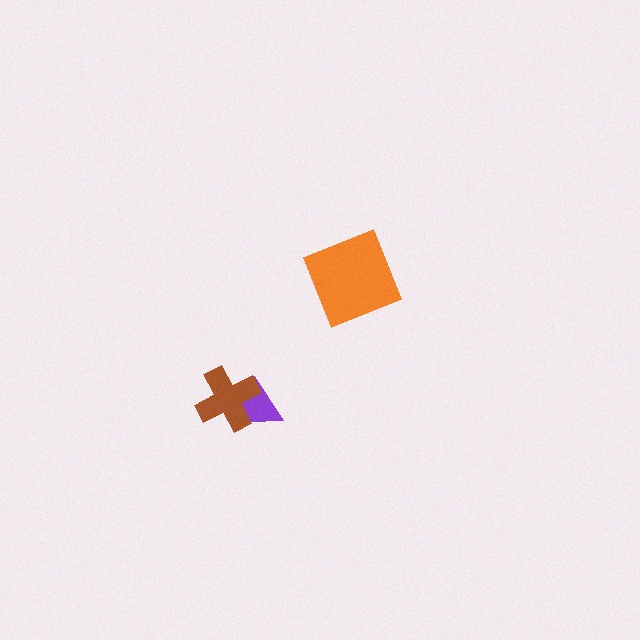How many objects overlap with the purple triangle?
1 object overlaps with the purple triangle.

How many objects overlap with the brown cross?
1 object overlaps with the brown cross.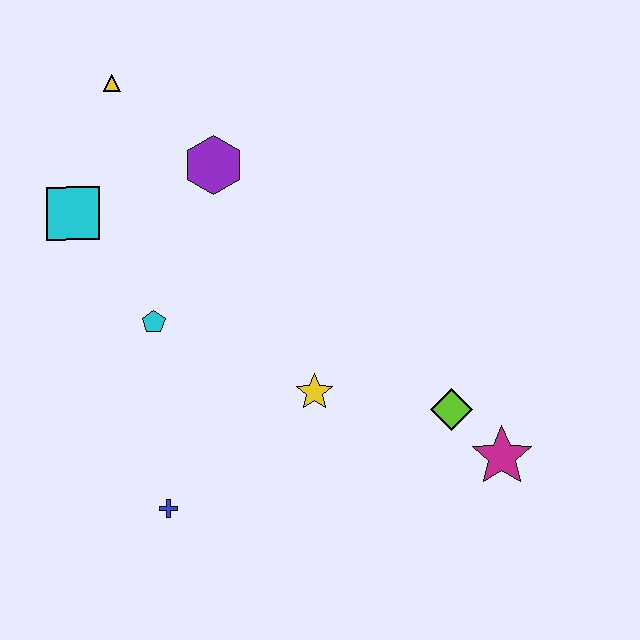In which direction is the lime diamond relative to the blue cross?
The lime diamond is to the right of the blue cross.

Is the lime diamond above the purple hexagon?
No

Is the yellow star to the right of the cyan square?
Yes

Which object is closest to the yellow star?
The lime diamond is closest to the yellow star.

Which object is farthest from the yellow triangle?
The magenta star is farthest from the yellow triangle.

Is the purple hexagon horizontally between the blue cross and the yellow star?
Yes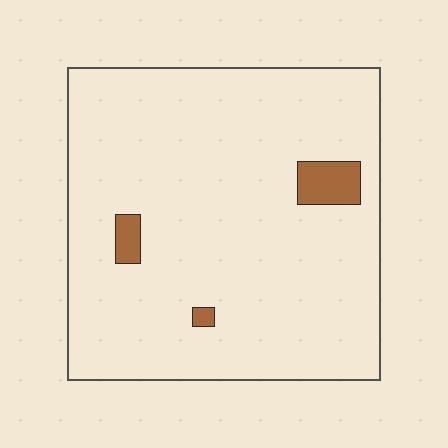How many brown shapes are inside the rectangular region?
3.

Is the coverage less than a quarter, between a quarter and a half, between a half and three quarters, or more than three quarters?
Less than a quarter.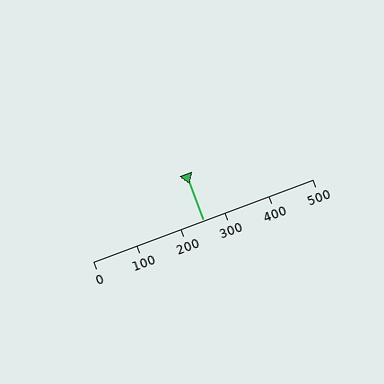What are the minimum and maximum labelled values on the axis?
The axis runs from 0 to 500.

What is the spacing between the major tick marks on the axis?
The major ticks are spaced 100 apart.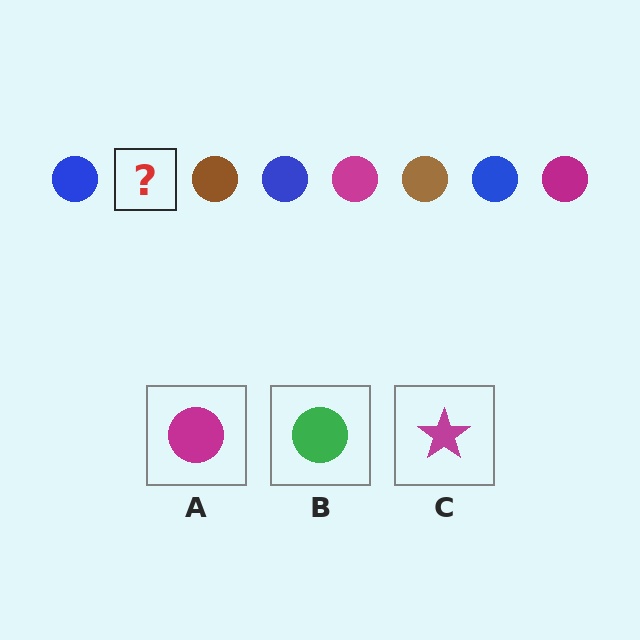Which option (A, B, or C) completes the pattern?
A.